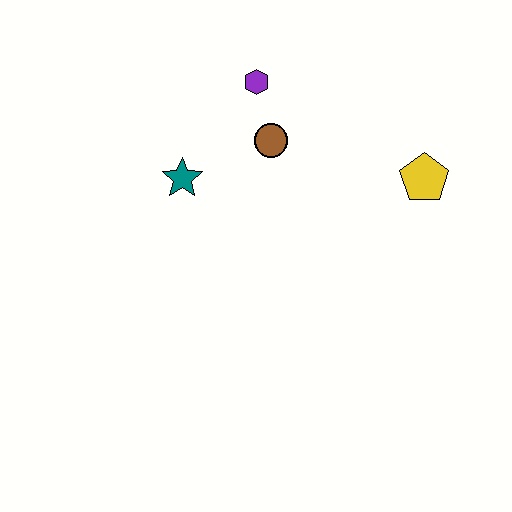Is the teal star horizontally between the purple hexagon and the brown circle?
No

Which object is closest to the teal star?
The brown circle is closest to the teal star.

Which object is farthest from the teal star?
The yellow pentagon is farthest from the teal star.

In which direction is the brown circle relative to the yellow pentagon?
The brown circle is to the left of the yellow pentagon.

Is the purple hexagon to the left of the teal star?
No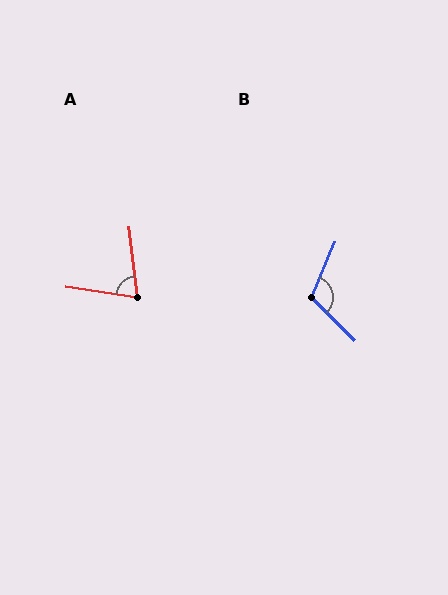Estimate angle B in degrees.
Approximately 112 degrees.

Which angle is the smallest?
A, at approximately 74 degrees.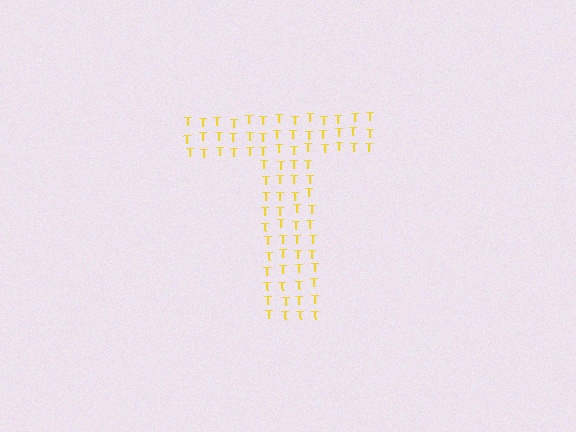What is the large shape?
The large shape is the letter T.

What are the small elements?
The small elements are letter T's.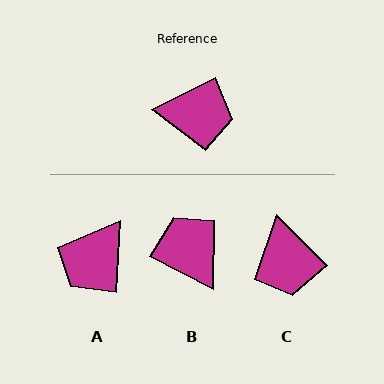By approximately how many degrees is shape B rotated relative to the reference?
Approximately 127 degrees counter-clockwise.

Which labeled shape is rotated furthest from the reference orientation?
B, about 127 degrees away.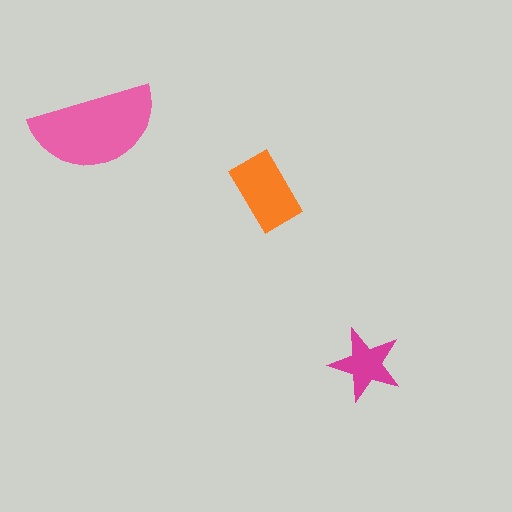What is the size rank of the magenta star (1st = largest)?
3rd.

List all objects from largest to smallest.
The pink semicircle, the orange rectangle, the magenta star.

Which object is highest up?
The pink semicircle is topmost.